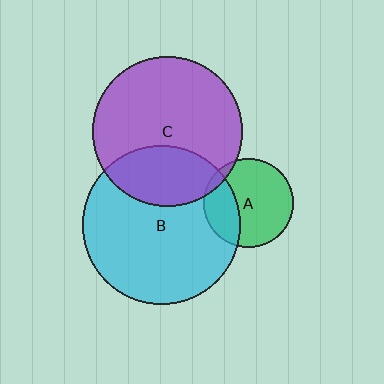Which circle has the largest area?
Circle B (cyan).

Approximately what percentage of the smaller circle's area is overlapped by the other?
Approximately 30%.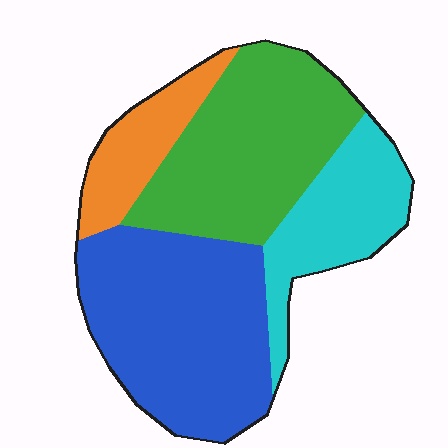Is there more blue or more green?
Blue.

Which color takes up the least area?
Orange, at roughly 10%.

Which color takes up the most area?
Blue, at roughly 40%.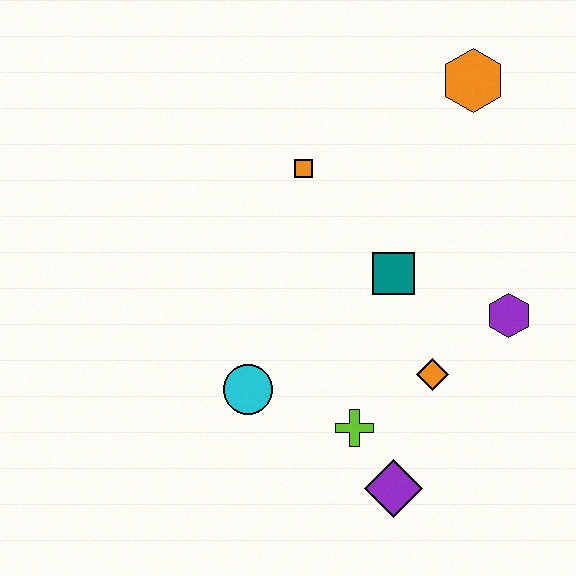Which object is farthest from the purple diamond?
The orange hexagon is farthest from the purple diamond.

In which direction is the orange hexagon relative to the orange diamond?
The orange hexagon is above the orange diamond.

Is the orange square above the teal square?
Yes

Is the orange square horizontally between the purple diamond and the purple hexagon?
No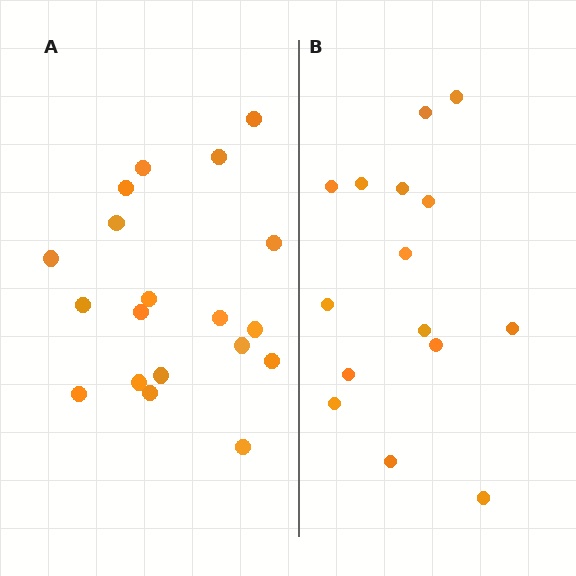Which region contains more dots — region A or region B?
Region A (the left region) has more dots.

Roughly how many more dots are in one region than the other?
Region A has about 4 more dots than region B.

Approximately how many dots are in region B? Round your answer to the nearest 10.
About 20 dots. (The exact count is 15, which rounds to 20.)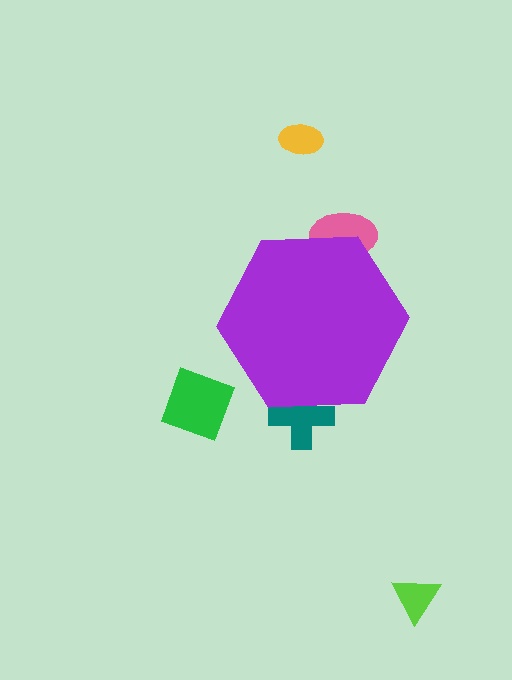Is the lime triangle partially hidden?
No, the lime triangle is fully visible.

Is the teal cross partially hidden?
Yes, the teal cross is partially hidden behind the purple hexagon.